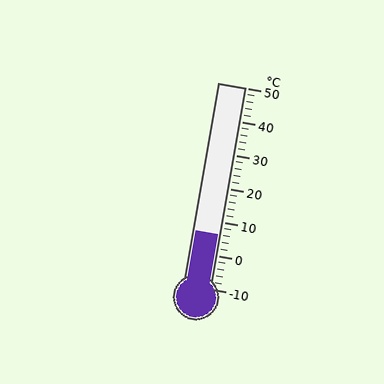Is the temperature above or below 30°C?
The temperature is below 30°C.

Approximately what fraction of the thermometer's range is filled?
The thermometer is filled to approximately 25% of its range.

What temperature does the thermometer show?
The thermometer shows approximately 6°C.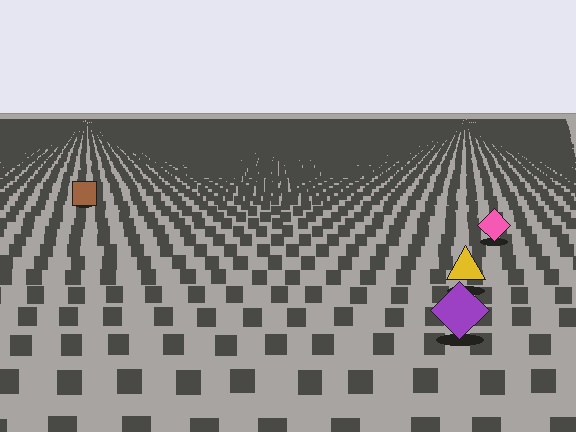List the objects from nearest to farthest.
From nearest to farthest: the purple diamond, the yellow triangle, the pink diamond, the brown square.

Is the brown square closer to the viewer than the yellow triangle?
No. The yellow triangle is closer — you can tell from the texture gradient: the ground texture is coarser near it.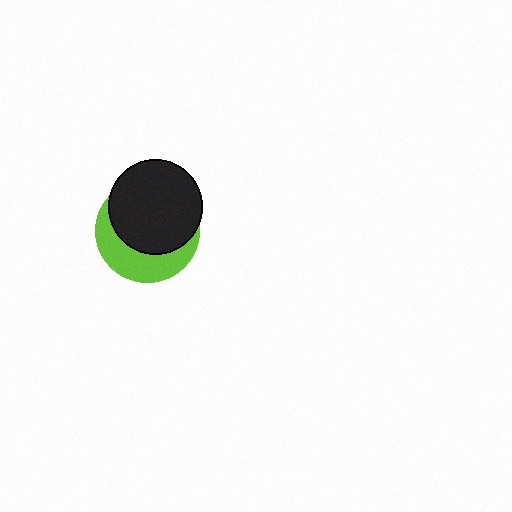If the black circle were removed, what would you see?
You would see the complete lime circle.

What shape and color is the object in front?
The object in front is a black circle.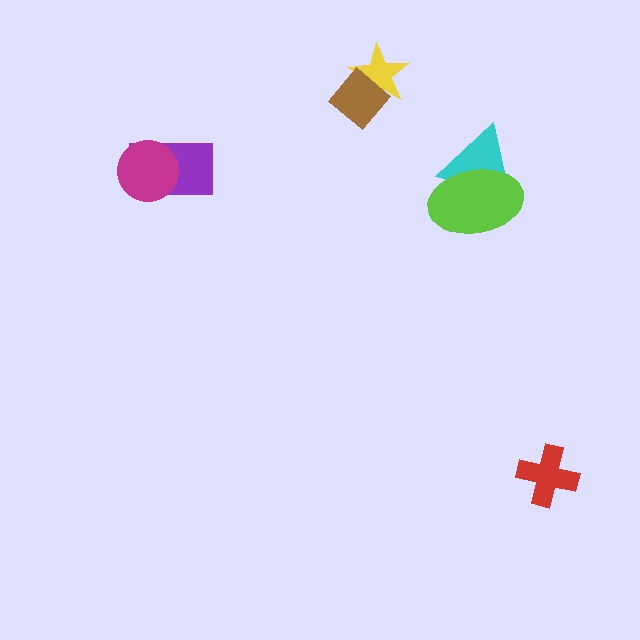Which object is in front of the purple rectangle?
The magenta circle is in front of the purple rectangle.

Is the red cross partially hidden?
No, no other shape covers it.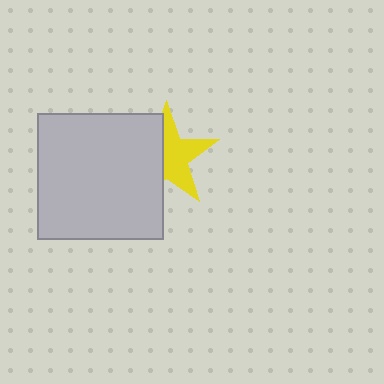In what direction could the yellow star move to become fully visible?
The yellow star could move right. That would shift it out from behind the light gray square entirely.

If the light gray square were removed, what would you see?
You would see the complete yellow star.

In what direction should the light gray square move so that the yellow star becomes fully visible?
The light gray square should move left. That is the shortest direction to clear the overlap and leave the yellow star fully visible.